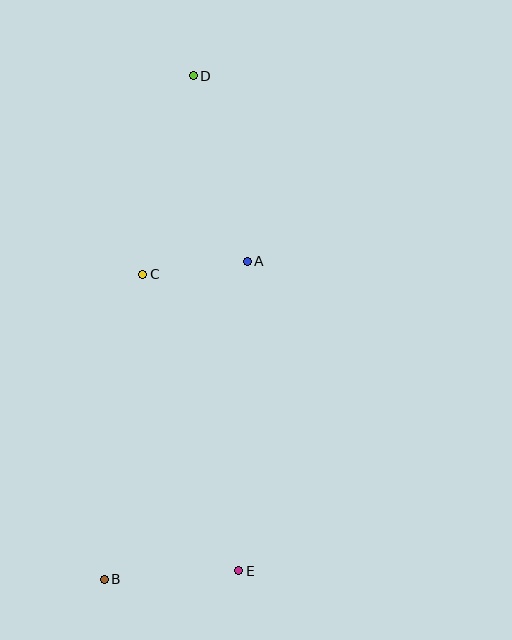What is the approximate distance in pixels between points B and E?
The distance between B and E is approximately 134 pixels.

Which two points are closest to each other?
Points A and C are closest to each other.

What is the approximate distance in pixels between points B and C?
The distance between B and C is approximately 307 pixels.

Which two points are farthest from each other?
Points B and D are farthest from each other.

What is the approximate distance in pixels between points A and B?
The distance between A and B is approximately 348 pixels.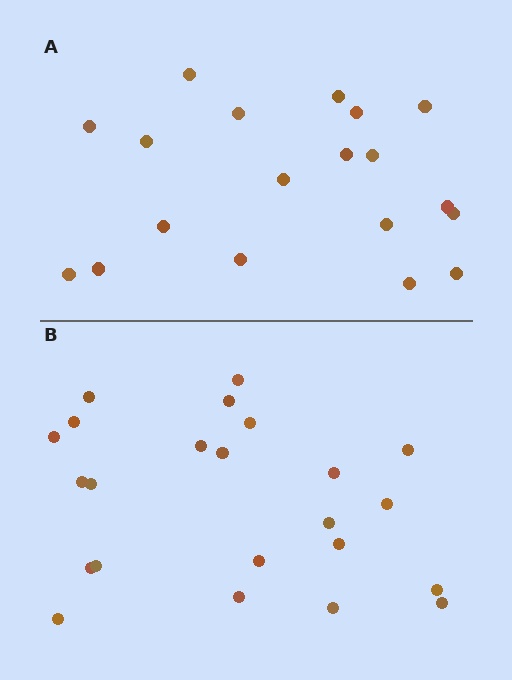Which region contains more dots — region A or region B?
Region B (the bottom region) has more dots.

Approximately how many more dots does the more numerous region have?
Region B has about 4 more dots than region A.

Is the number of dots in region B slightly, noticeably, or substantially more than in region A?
Region B has only slightly more — the two regions are fairly close. The ratio is roughly 1.2 to 1.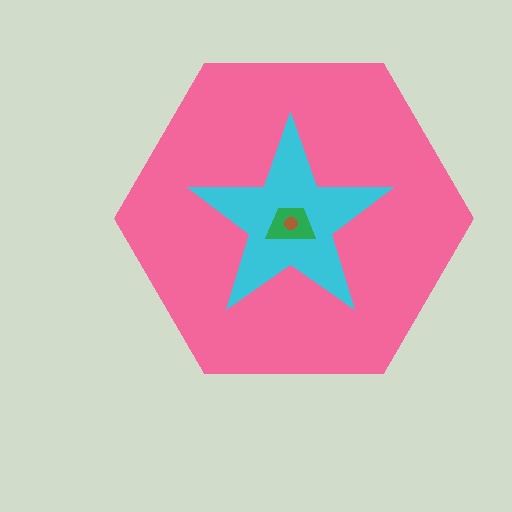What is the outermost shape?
The pink hexagon.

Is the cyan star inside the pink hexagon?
Yes.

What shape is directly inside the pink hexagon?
The cyan star.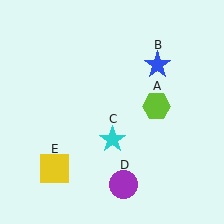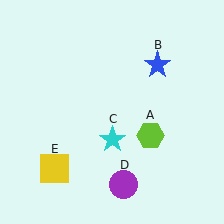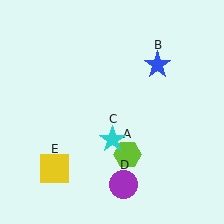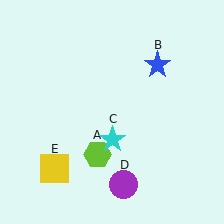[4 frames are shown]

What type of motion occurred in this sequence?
The lime hexagon (object A) rotated clockwise around the center of the scene.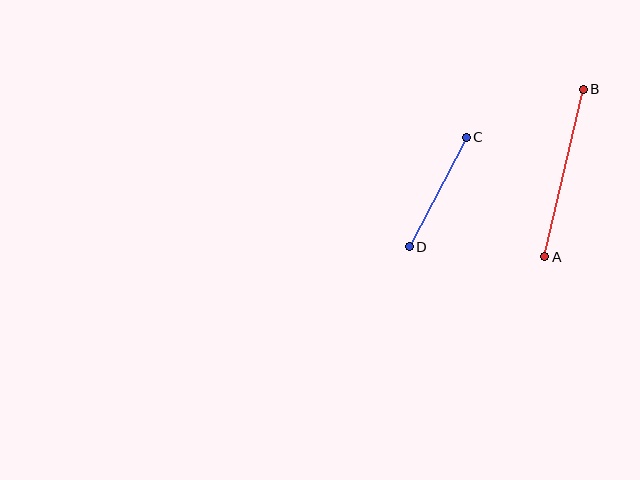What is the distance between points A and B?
The distance is approximately 172 pixels.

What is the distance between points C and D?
The distance is approximately 123 pixels.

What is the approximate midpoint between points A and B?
The midpoint is at approximately (564, 173) pixels.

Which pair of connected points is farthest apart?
Points A and B are farthest apart.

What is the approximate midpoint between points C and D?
The midpoint is at approximately (438, 192) pixels.